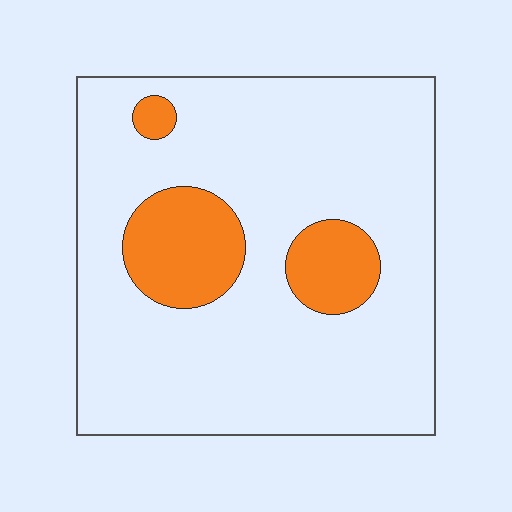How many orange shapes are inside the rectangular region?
3.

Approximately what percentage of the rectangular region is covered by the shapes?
Approximately 15%.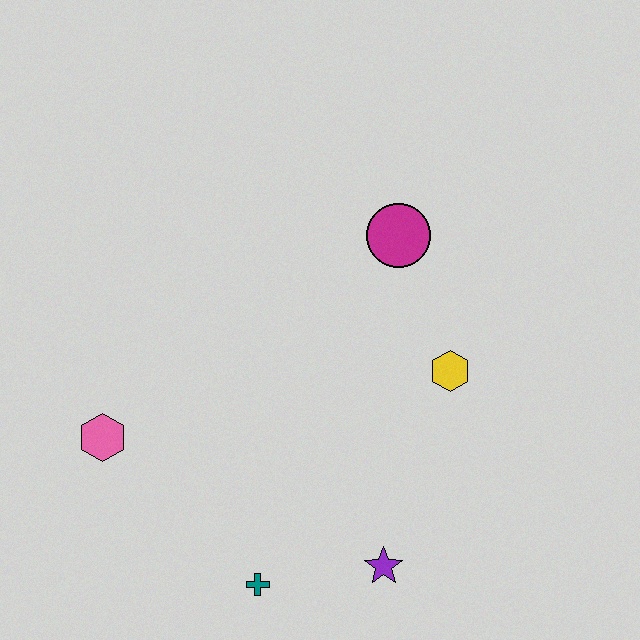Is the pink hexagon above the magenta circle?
No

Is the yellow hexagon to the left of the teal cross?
No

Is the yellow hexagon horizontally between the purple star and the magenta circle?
No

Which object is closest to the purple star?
The teal cross is closest to the purple star.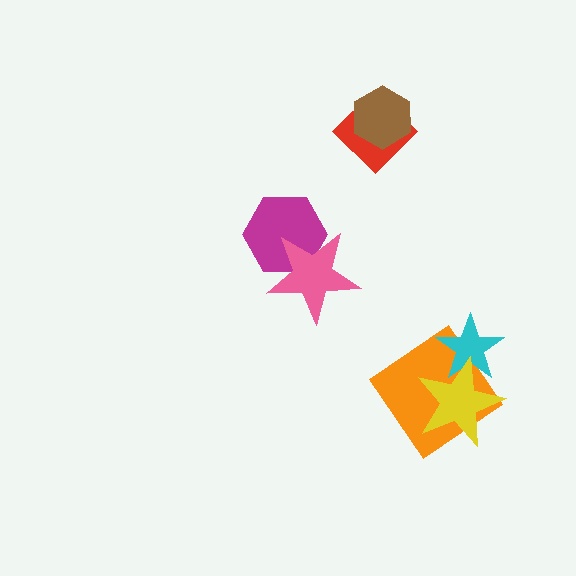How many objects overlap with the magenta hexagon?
1 object overlaps with the magenta hexagon.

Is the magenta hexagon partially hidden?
Yes, it is partially covered by another shape.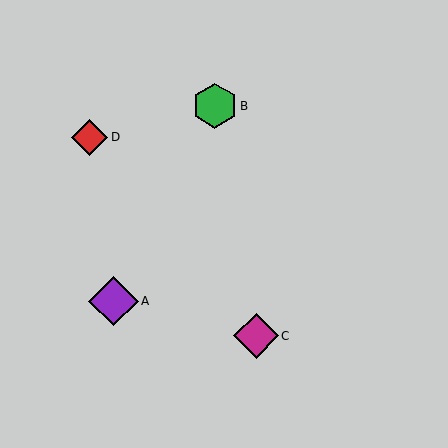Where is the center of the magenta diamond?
The center of the magenta diamond is at (256, 336).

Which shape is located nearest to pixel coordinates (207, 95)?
The green hexagon (labeled B) at (215, 106) is nearest to that location.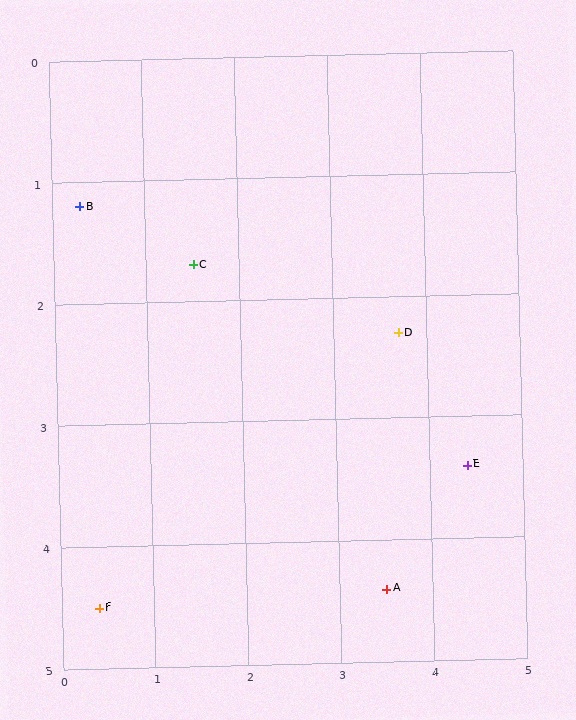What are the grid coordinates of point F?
Point F is at approximately (0.4, 4.5).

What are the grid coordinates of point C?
Point C is at approximately (1.5, 1.7).